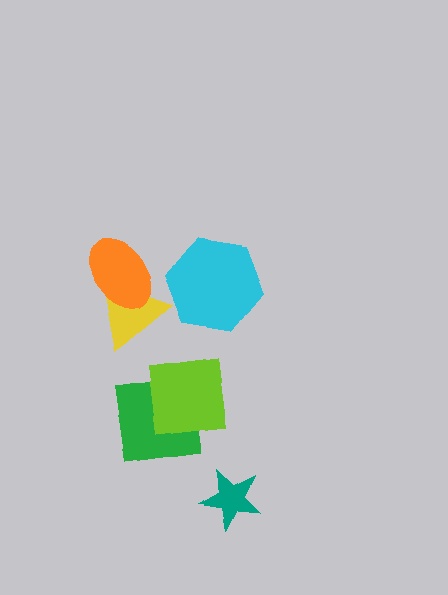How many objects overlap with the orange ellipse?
1 object overlaps with the orange ellipse.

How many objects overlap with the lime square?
1 object overlaps with the lime square.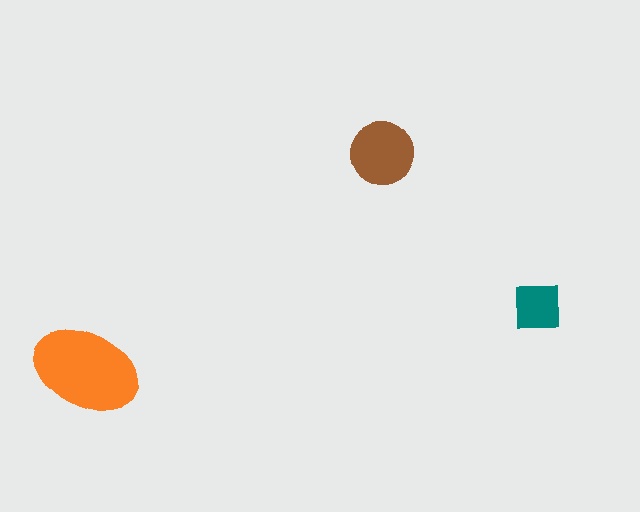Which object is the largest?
The orange ellipse.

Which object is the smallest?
The teal square.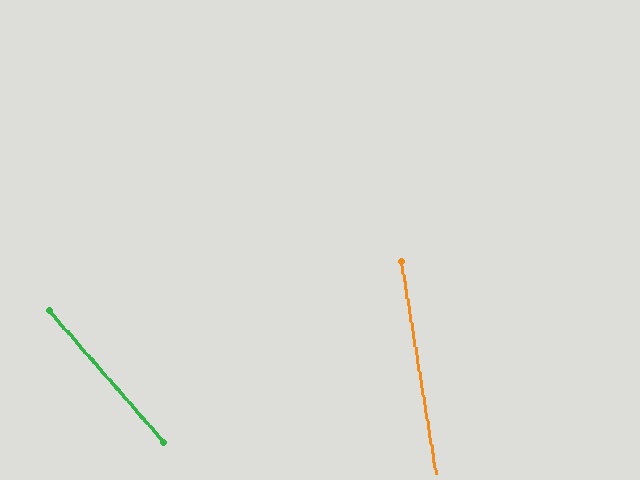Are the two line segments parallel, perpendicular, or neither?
Neither parallel nor perpendicular — they differ by about 32°.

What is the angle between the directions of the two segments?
Approximately 32 degrees.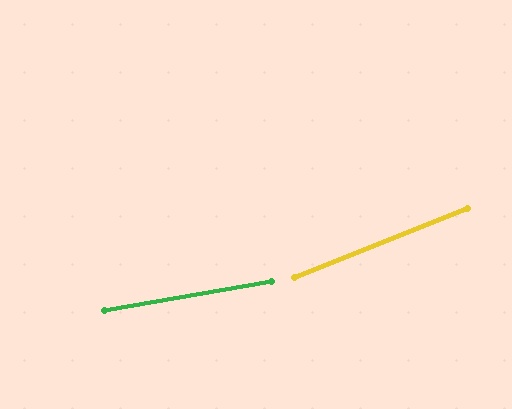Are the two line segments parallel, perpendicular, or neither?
Neither parallel nor perpendicular — they differ by about 12°.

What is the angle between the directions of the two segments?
Approximately 12 degrees.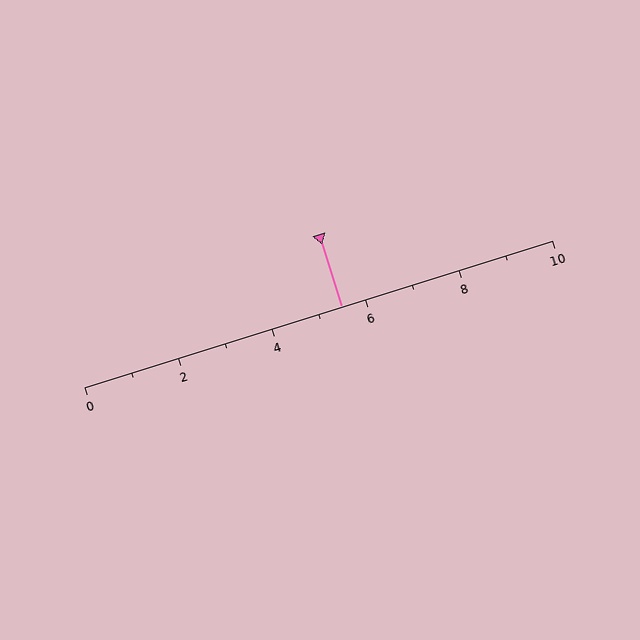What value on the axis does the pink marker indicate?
The marker indicates approximately 5.5.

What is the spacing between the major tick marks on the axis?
The major ticks are spaced 2 apart.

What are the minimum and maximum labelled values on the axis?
The axis runs from 0 to 10.